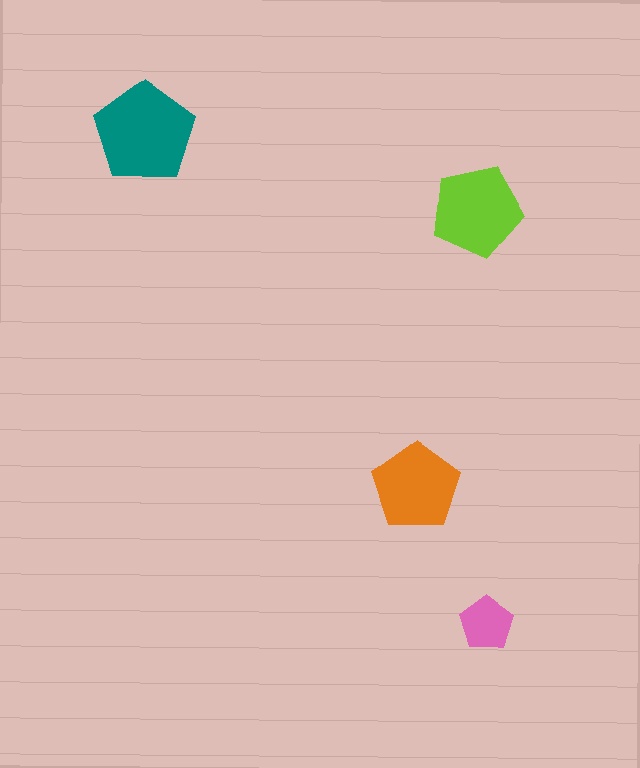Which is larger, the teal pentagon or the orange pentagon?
The teal one.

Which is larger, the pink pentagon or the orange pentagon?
The orange one.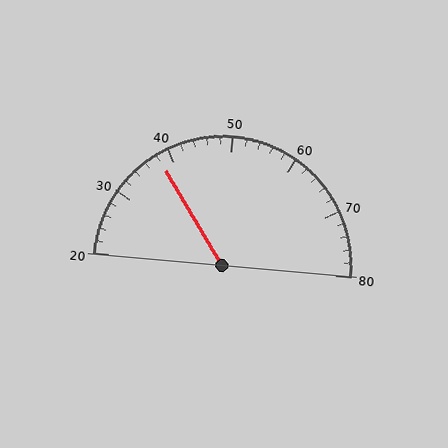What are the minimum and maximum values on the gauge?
The gauge ranges from 20 to 80.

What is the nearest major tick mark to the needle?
The nearest major tick mark is 40.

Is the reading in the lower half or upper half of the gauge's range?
The reading is in the lower half of the range (20 to 80).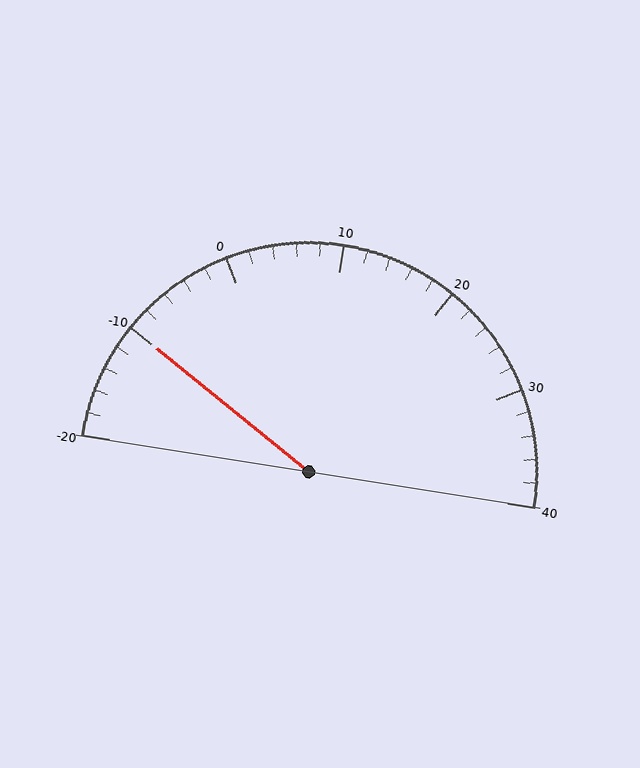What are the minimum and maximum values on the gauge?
The gauge ranges from -20 to 40.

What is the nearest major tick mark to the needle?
The nearest major tick mark is -10.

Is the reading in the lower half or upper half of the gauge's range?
The reading is in the lower half of the range (-20 to 40).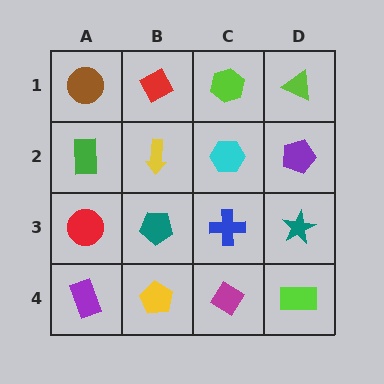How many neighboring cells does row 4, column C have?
3.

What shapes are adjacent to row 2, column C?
A lime hexagon (row 1, column C), a blue cross (row 3, column C), a yellow arrow (row 2, column B), a purple pentagon (row 2, column D).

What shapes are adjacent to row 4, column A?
A red circle (row 3, column A), a yellow pentagon (row 4, column B).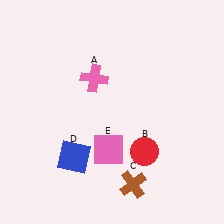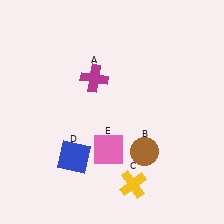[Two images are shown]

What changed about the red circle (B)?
In Image 1, B is red. In Image 2, it changed to brown.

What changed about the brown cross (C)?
In Image 1, C is brown. In Image 2, it changed to yellow.